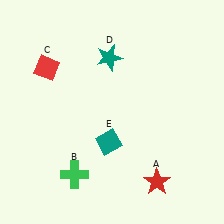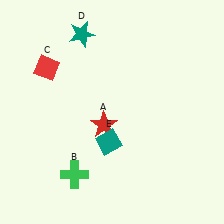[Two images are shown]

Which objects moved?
The objects that moved are: the red star (A), the teal star (D).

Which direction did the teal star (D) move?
The teal star (D) moved left.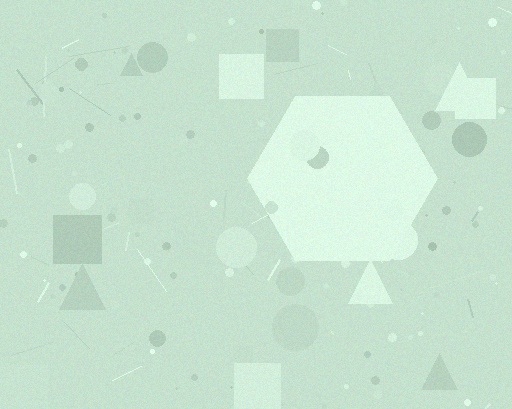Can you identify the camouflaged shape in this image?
The camouflaged shape is a hexagon.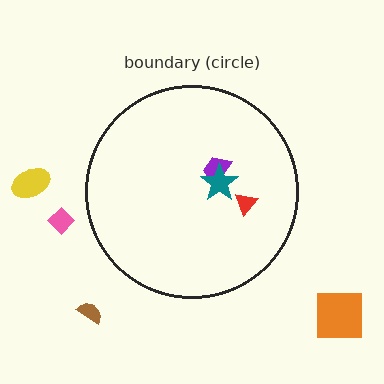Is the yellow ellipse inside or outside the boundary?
Outside.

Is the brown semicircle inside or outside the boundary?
Outside.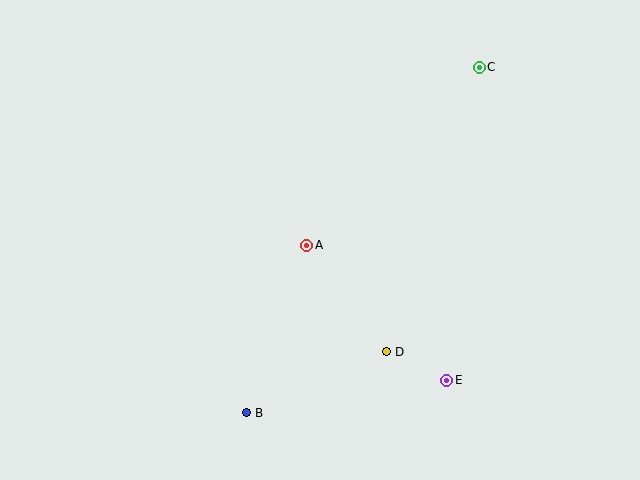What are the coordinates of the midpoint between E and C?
The midpoint between E and C is at (463, 224).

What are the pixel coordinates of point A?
Point A is at (307, 245).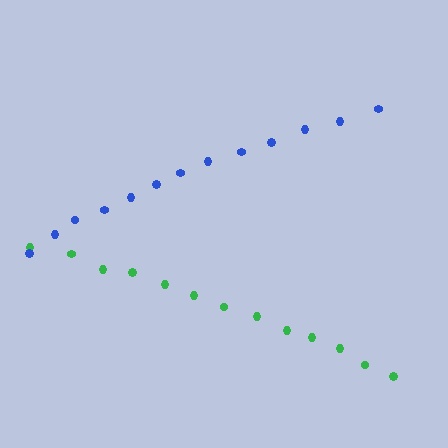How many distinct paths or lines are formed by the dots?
There are 2 distinct paths.